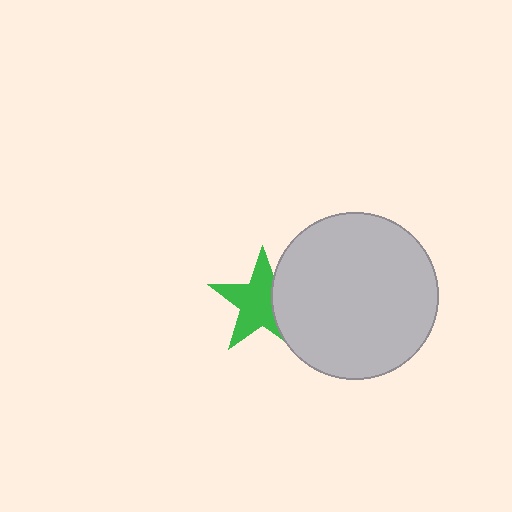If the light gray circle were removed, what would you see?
You would see the complete green star.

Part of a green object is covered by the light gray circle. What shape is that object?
It is a star.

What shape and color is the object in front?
The object in front is a light gray circle.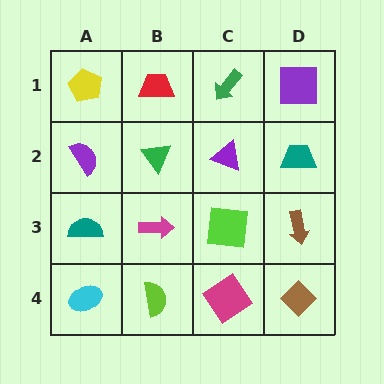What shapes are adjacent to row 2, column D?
A purple square (row 1, column D), a brown arrow (row 3, column D), a purple triangle (row 2, column C).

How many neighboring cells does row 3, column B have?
4.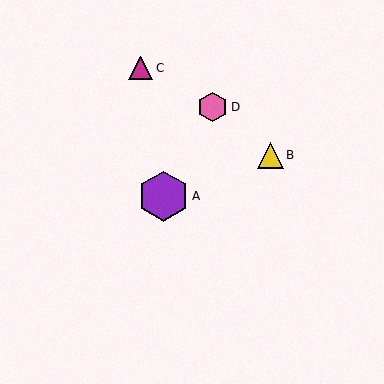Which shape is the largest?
The purple hexagon (labeled A) is the largest.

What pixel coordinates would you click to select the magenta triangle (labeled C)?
Click at (141, 68) to select the magenta triangle C.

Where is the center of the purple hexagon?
The center of the purple hexagon is at (164, 196).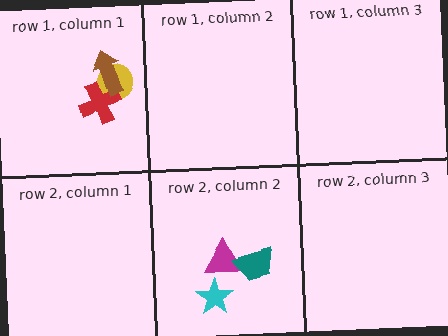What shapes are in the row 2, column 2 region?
The magenta triangle, the cyan star, the teal trapezoid.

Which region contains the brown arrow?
The row 1, column 1 region.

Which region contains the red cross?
The row 1, column 1 region.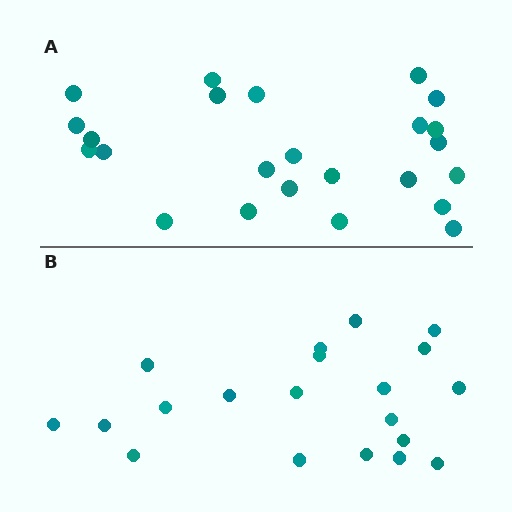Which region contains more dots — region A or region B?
Region A (the top region) has more dots.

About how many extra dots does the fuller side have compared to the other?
Region A has about 4 more dots than region B.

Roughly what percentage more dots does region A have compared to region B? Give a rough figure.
About 20% more.